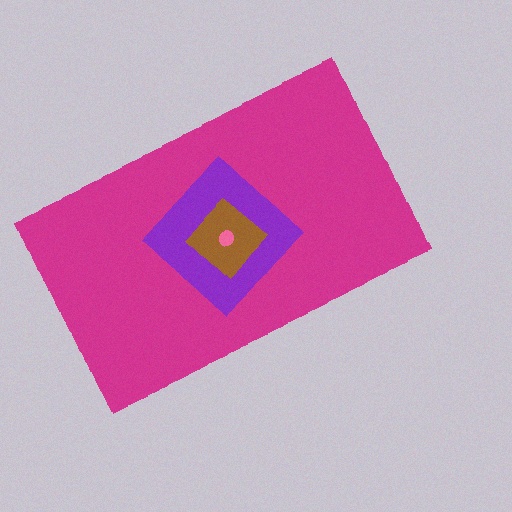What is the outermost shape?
The magenta rectangle.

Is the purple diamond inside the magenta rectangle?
Yes.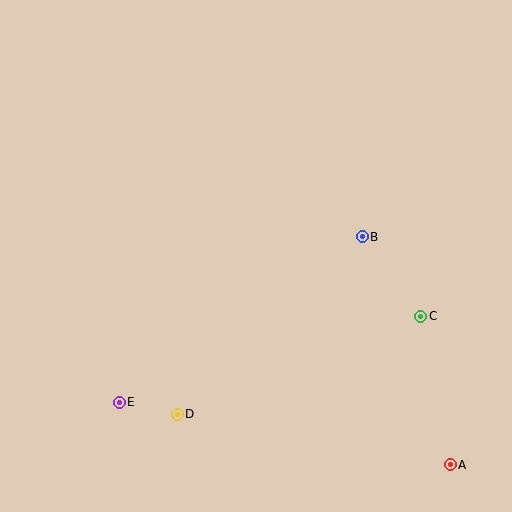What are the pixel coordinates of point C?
Point C is at (421, 316).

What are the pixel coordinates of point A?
Point A is at (450, 465).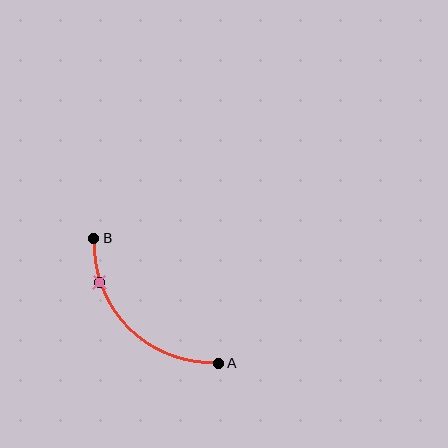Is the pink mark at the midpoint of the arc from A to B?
No. The pink mark lies on the arc but is closer to endpoint B. The arc midpoint would be at the point on the curve equidistant along the arc from both A and B.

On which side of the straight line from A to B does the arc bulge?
The arc bulges below and to the left of the straight line connecting A and B.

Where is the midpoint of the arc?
The arc midpoint is the point on the curve farthest from the straight line joining A and B. It sits below and to the left of that line.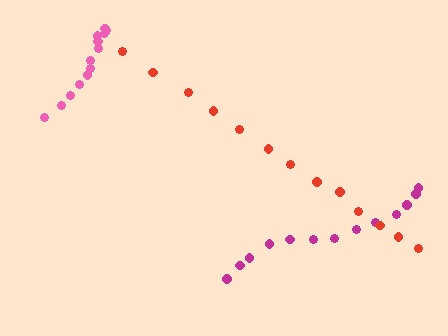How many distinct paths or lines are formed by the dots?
There are 3 distinct paths.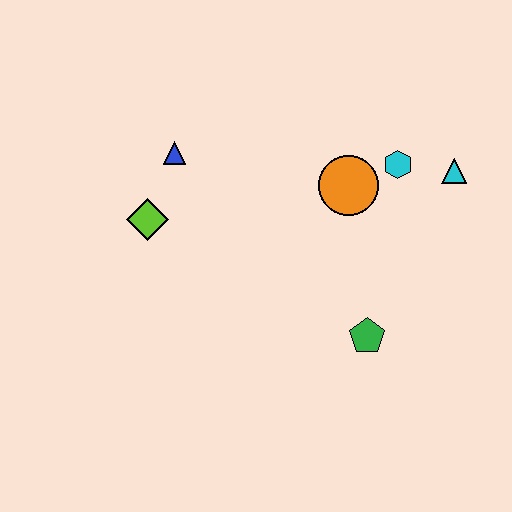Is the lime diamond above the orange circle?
No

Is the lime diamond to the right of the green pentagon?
No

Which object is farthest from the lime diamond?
The cyan triangle is farthest from the lime diamond.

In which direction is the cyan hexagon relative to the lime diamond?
The cyan hexagon is to the right of the lime diamond.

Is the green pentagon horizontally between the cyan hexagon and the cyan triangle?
No